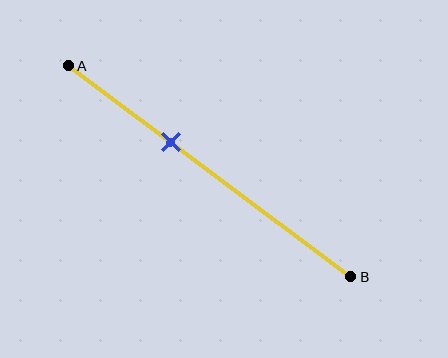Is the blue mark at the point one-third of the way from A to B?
Yes, the mark is approximately at the one-third point.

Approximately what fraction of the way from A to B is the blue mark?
The blue mark is approximately 35% of the way from A to B.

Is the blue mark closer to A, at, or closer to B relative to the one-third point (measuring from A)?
The blue mark is approximately at the one-third point of segment AB.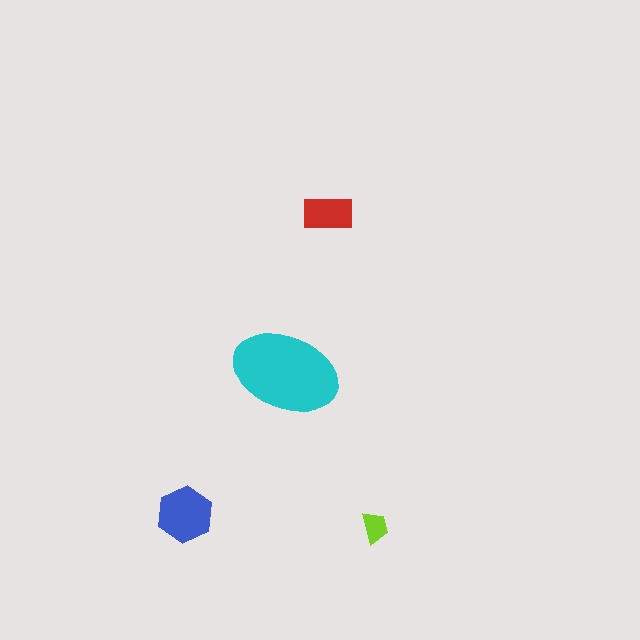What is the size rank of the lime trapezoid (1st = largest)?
4th.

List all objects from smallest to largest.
The lime trapezoid, the red rectangle, the blue hexagon, the cyan ellipse.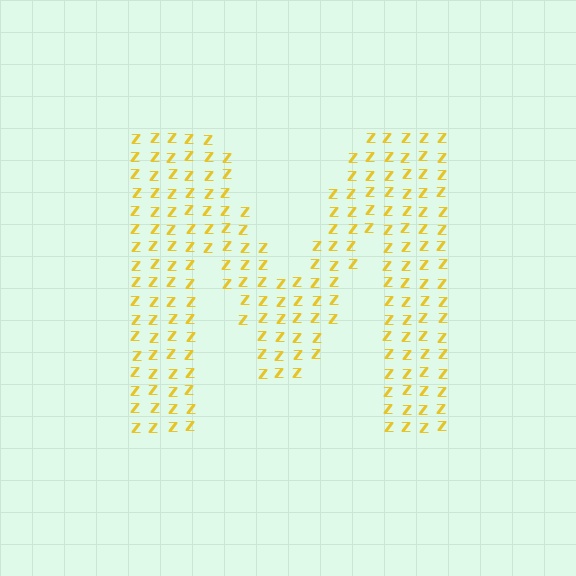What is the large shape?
The large shape is the letter M.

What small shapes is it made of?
It is made of small letter Z's.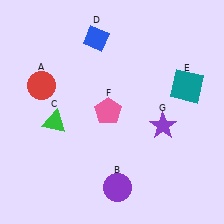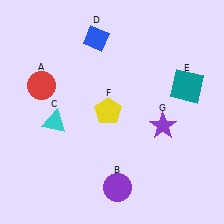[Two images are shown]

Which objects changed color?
C changed from green to cyan. F changed from pink to yellow.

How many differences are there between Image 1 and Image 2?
There are 2 differences between the two images.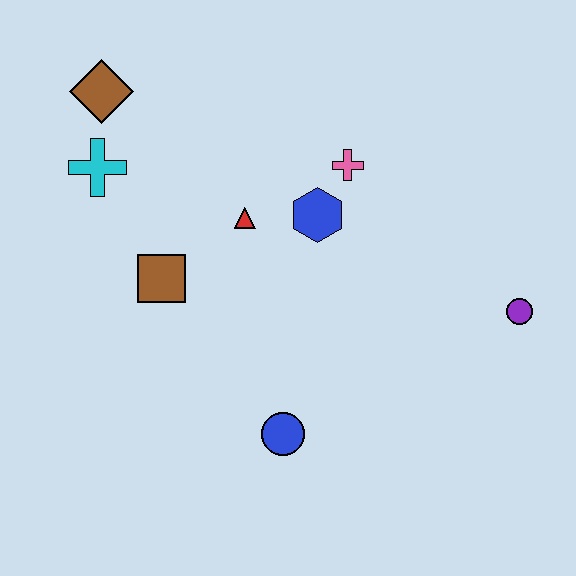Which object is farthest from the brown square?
The purple circle is farthest from the brown square.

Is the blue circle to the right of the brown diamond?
Yes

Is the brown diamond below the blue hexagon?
No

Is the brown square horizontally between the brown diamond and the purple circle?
Yes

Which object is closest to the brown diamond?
The cyan cross is closest to the brown diamond.